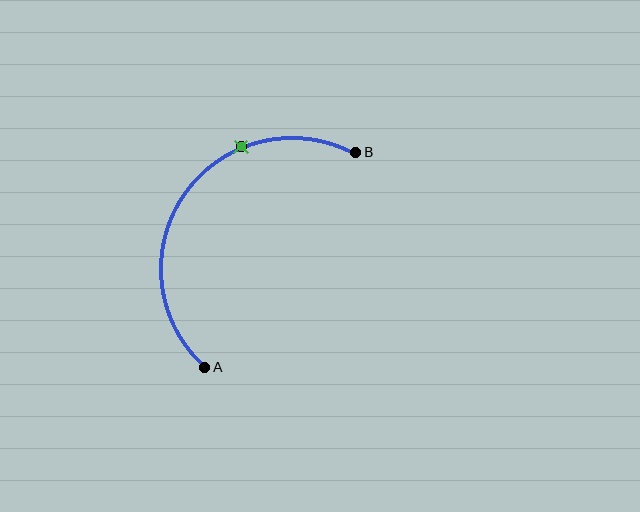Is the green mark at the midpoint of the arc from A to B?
No. The green mark lies on the arc but is closer to endpoint B. The arc midpoint would be at the point on the curve equidistant along the arc from both A and B.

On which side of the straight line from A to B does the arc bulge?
The arc bulges above and to the left of the straight line connecting A and B.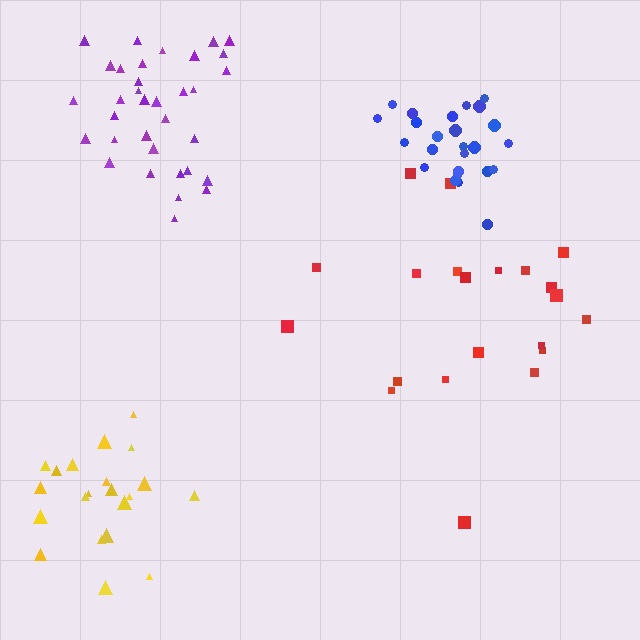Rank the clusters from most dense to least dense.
blue, purple, yellow, red.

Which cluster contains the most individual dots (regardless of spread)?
Purple (34).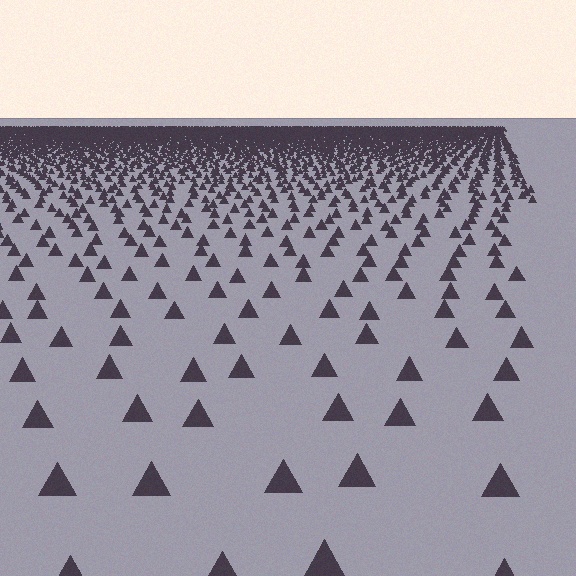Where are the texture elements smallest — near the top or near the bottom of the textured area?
Near the top.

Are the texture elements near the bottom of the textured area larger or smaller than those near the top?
Larger. Near the bottom, elements are closer to the viewer and appear at a bigger on-screen size.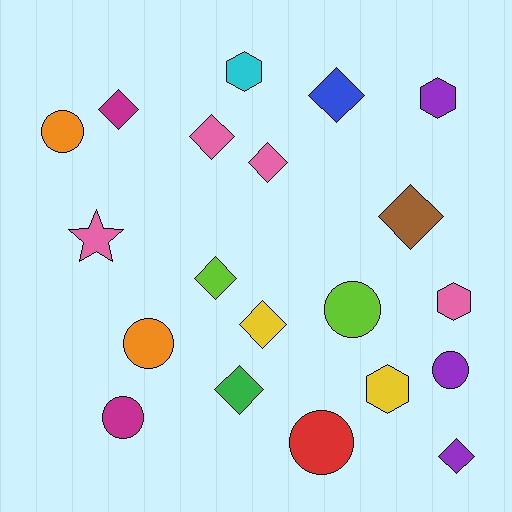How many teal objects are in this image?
There are no teal objects.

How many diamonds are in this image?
There are 9 diamonds.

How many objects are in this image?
There are 20 objects.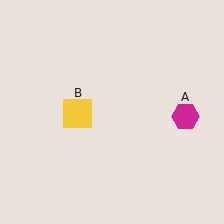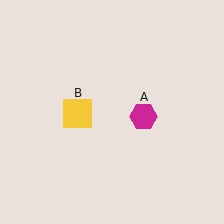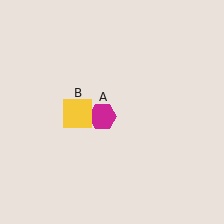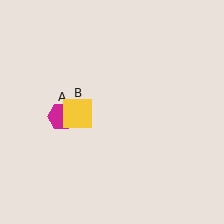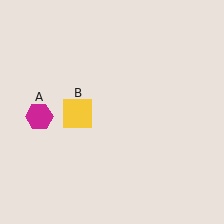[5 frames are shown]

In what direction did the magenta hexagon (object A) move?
The magenta hexagon (object A) moved left.